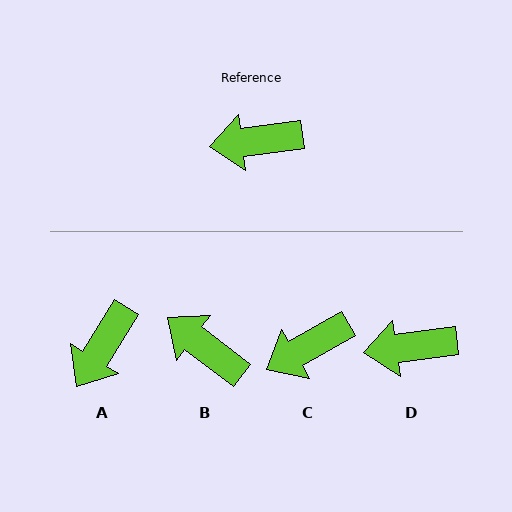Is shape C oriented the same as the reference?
No, it is off by about 22 degrees.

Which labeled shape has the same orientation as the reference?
D.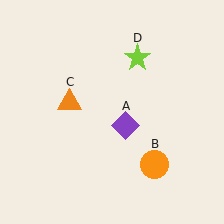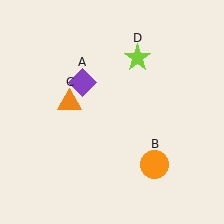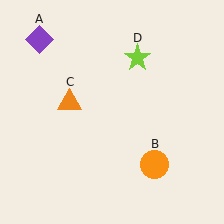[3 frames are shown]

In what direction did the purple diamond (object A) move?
The purple diamond (object A) moved up and to the left.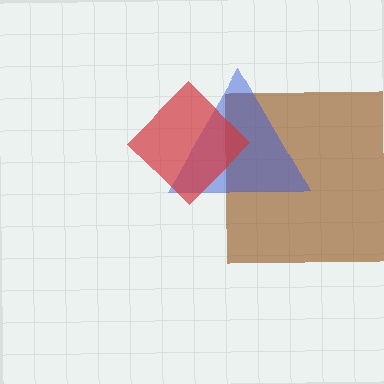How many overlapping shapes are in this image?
There are 3 overlapping shapes in the image.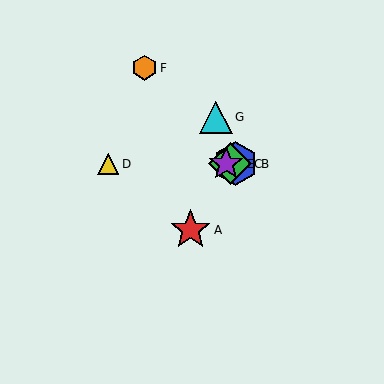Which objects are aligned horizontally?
Objects B, C, D, E are aligned horizontally.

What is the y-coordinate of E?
Object E is at y≈164.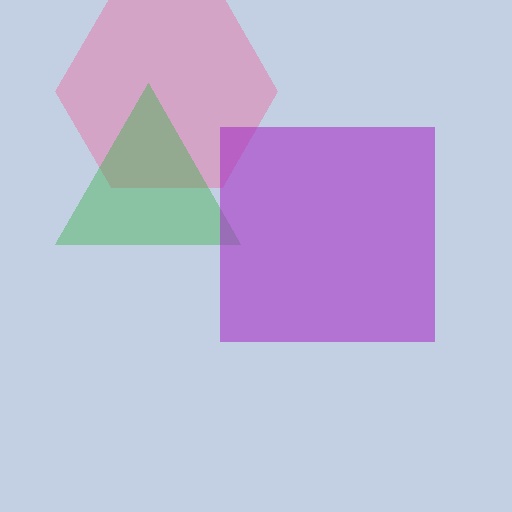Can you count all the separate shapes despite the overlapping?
Yes, there are 3 separate shapes.